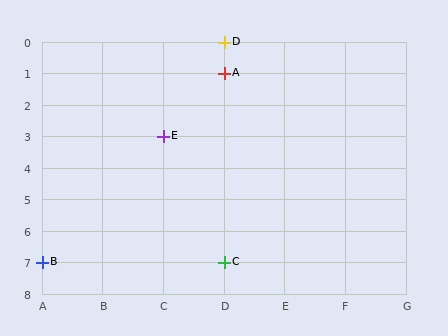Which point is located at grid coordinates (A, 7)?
Point B is at (A, 7).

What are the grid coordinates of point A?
Point A is at grid coordinates (D, 1).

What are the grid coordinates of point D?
Point D is at grid coordinates (D, 0).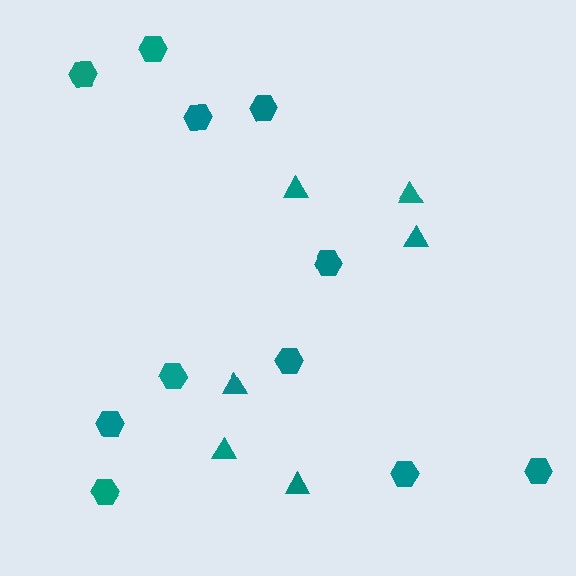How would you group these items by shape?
There are 2 groups: one group of triangles (6) and one group of hexagons (11).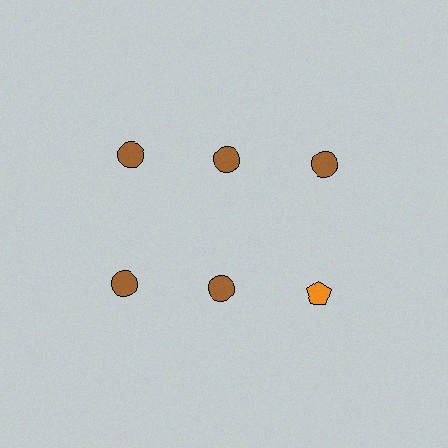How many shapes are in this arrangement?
There are 6 shapes arranged in a grid pattern.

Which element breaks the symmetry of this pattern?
The orange pentagon in the second row, center column breaks the symmetry. All other shapes are brown circles.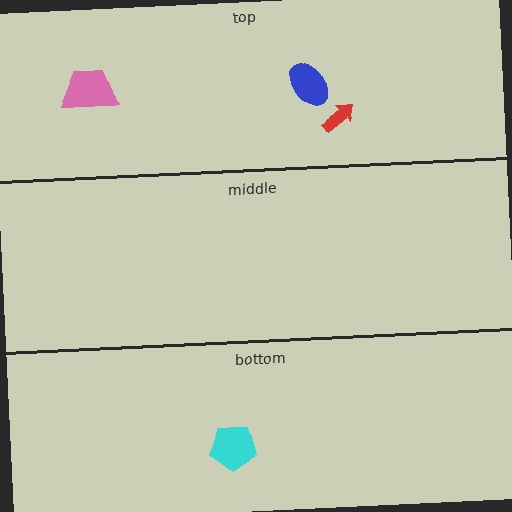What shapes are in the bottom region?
The cyan pentagon.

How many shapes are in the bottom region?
1.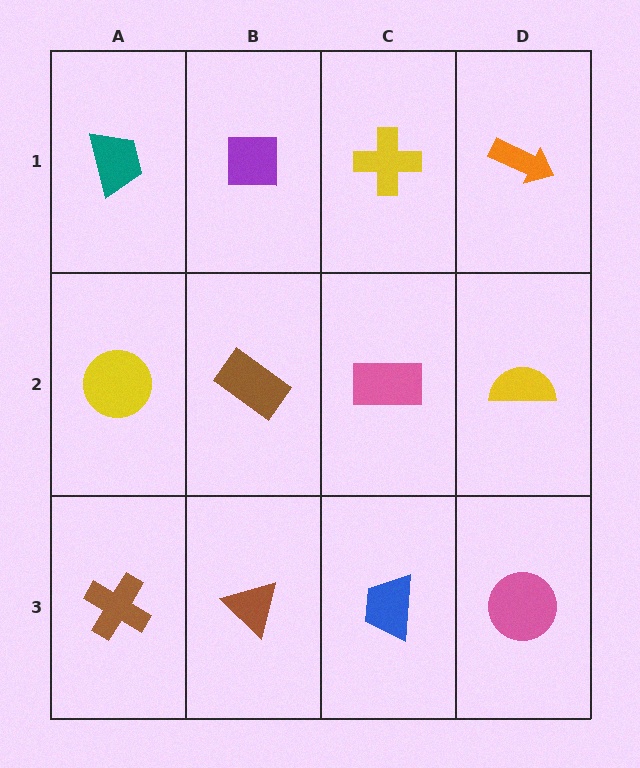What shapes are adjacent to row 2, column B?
A purple square (row 1, column B), a brown triangle (row 3, column B), a yellow circle (row 2, column A), a pink rectangle (row 2, column C).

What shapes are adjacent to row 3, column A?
A yellow circle (row 2, column A), a brown triangle (row 3, column B).